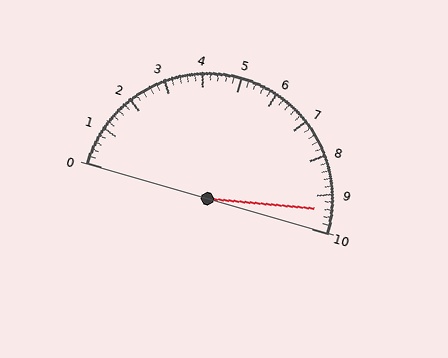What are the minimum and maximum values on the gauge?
The gauge ranges from 0 to 10.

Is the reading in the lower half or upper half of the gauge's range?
The reading is in the upper half of the range (0 to 10).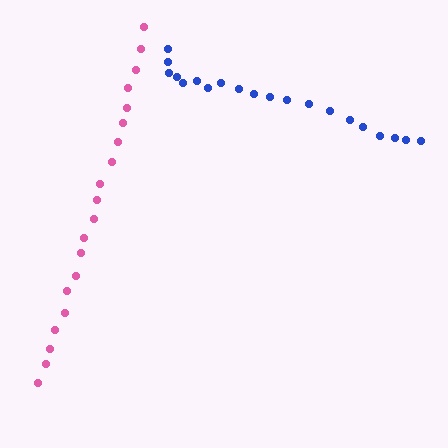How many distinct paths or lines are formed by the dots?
There are 2 distinct paths.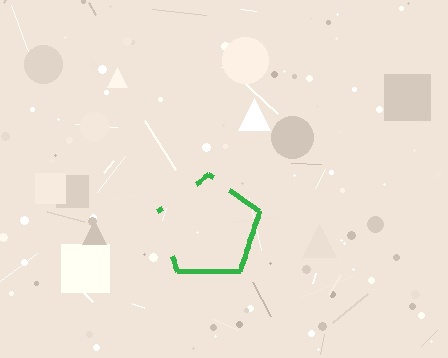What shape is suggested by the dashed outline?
The dashed outline suggests a pentagon.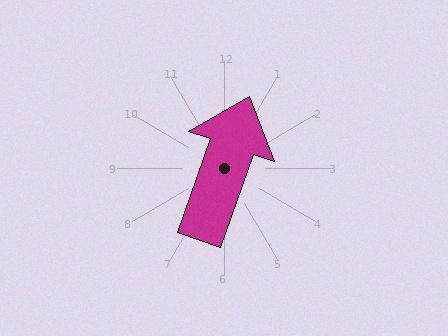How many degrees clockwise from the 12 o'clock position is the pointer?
Approximately 19 degrees.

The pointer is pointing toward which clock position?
Roughly 1 o'clock.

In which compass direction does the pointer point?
North.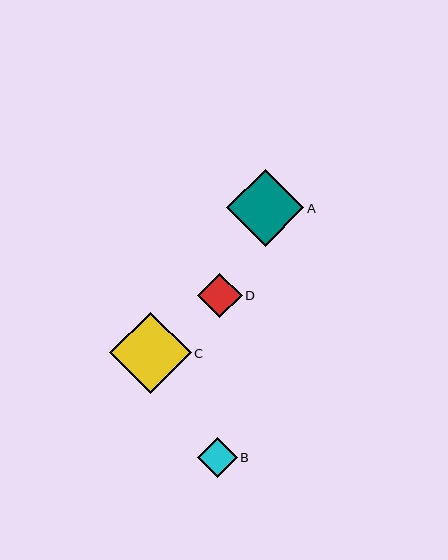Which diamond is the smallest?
Diamond B is the smallest with a size of approximately 40 pixels.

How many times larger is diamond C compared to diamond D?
Diamond C is approximately 1.8 times the size of diamond D.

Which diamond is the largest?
Diamond C is the largest with a size of approximately 81 pixels.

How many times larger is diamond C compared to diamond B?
Diamond C is approximately 2.1 times the size of diamond B.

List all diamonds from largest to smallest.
From largest to smallest: C, A, D, B.